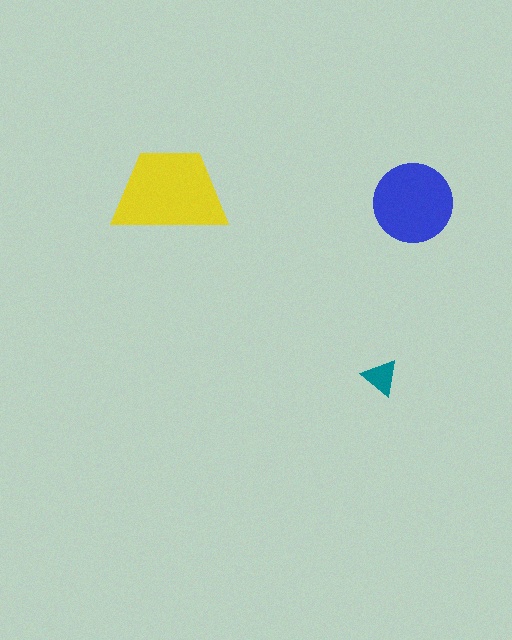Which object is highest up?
The yellow trapezoid is topmost.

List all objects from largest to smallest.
The yellow trapezoid, the blue circle, the teal triangle.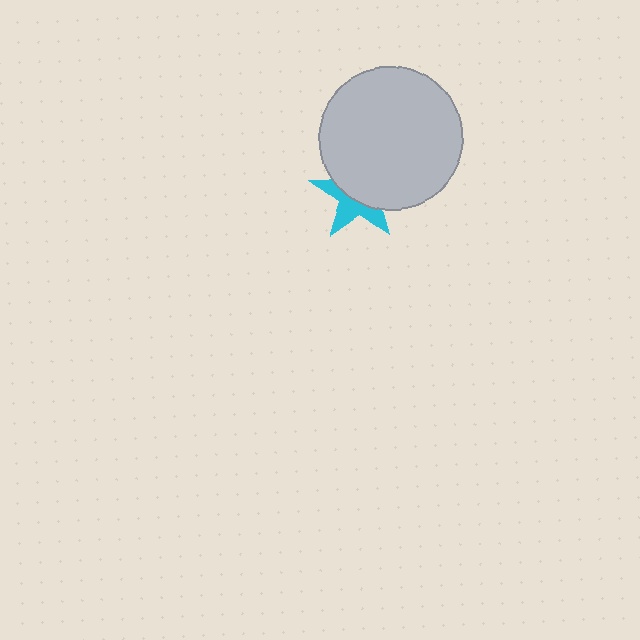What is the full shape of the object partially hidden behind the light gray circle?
The partially hidden object is a cyan star.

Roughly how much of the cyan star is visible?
A small part of it is visible (roughly 44%).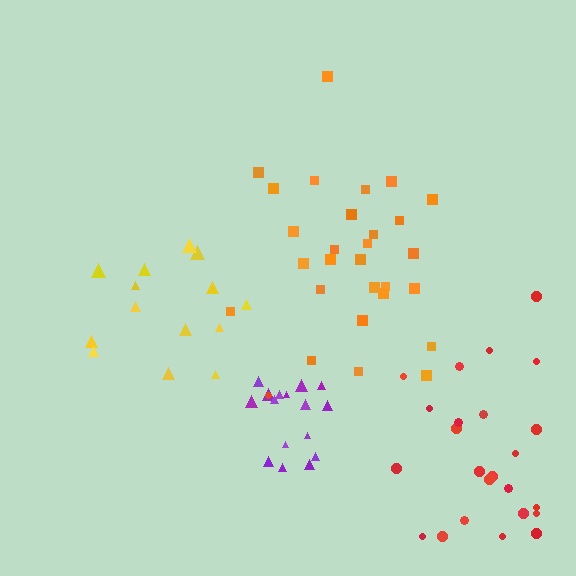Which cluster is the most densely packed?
Purple.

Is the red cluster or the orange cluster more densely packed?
Orange.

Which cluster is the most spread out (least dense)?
Red.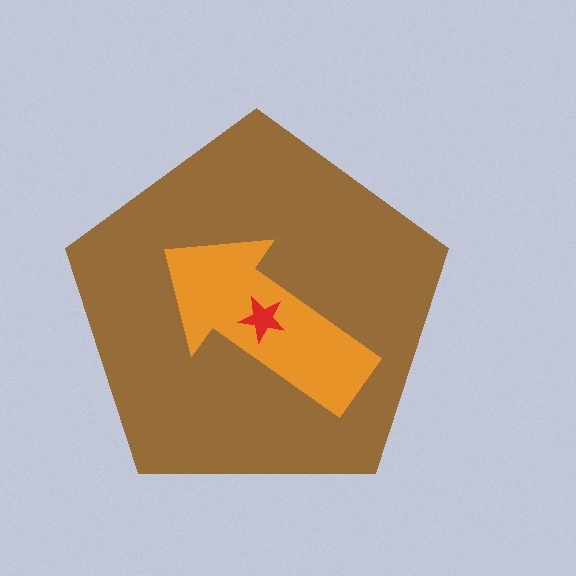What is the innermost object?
The red star.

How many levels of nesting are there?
3.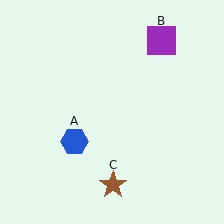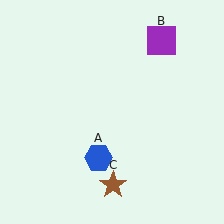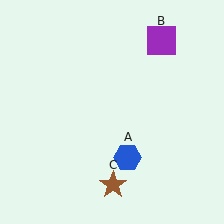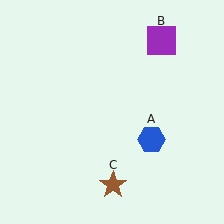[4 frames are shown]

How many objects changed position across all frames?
1 object changed position: blue hexagon (object A).